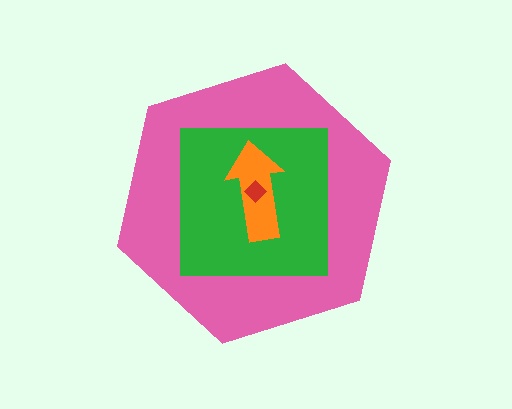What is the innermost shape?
The red diamond.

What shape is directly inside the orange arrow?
The red diamond.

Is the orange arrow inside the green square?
Yes.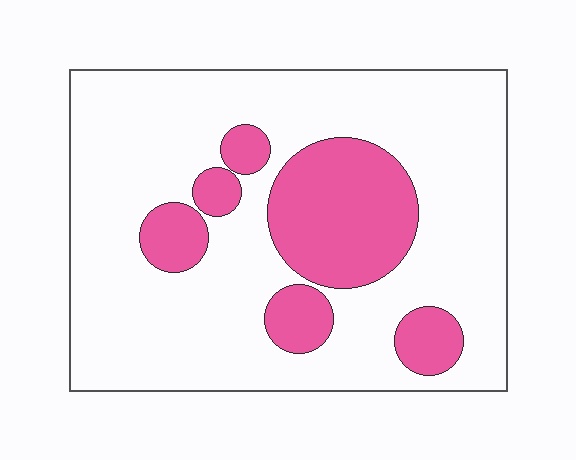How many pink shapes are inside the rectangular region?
6.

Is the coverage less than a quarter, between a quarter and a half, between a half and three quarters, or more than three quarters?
Less than a quarter.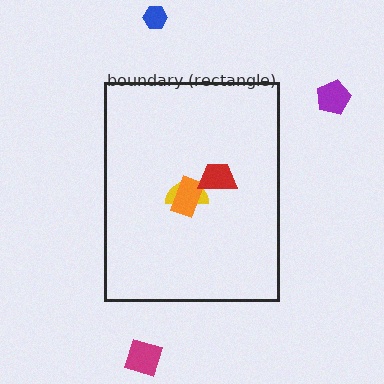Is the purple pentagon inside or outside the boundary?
Outside.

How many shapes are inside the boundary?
3 inside, 3 outside.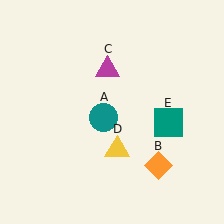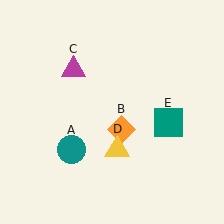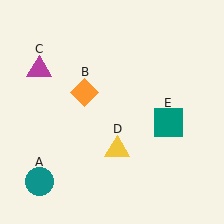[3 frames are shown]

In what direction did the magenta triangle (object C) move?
The magenta triangle (object C) moved left.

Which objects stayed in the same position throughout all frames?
Yellow triangle (object D) and teal square (object E) remained stationary.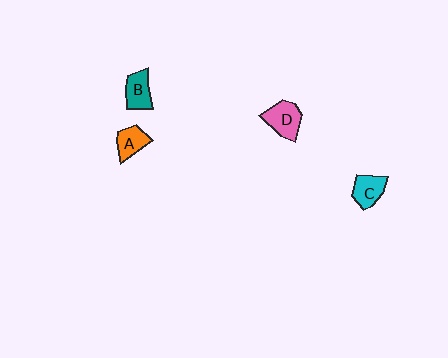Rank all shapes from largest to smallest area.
From largest to smallest: D (pink), C (cyan), B (teal), A (orange).